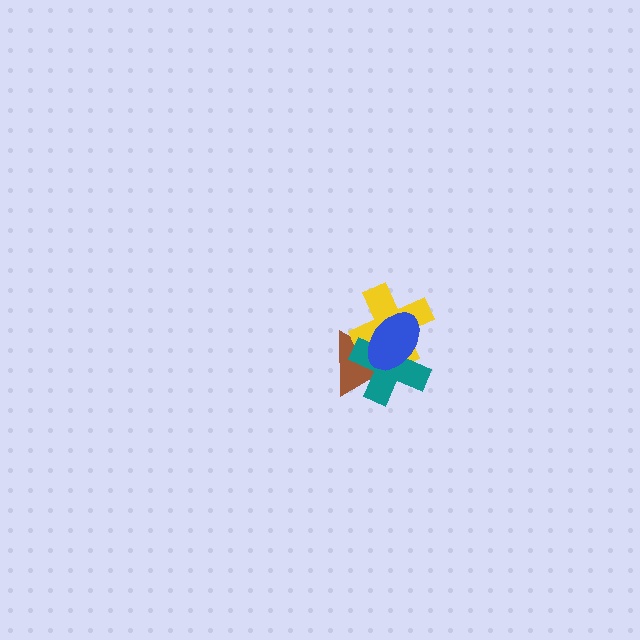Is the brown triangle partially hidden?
Yes, it is partially covered by another shape.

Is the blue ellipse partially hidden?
No, no other shape covers it.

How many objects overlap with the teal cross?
3 objects overlap with the teal cross.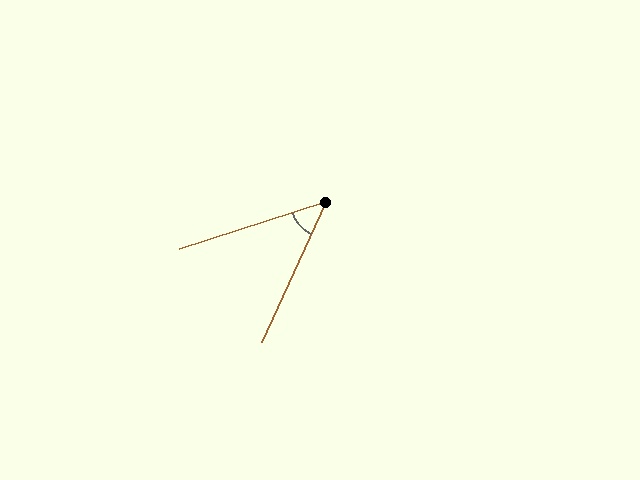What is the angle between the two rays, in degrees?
Approximately 48 degrees.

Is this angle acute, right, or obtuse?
It is acute.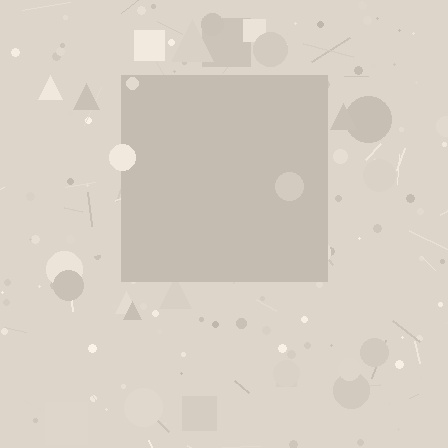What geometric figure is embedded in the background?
A square is embedded in the background.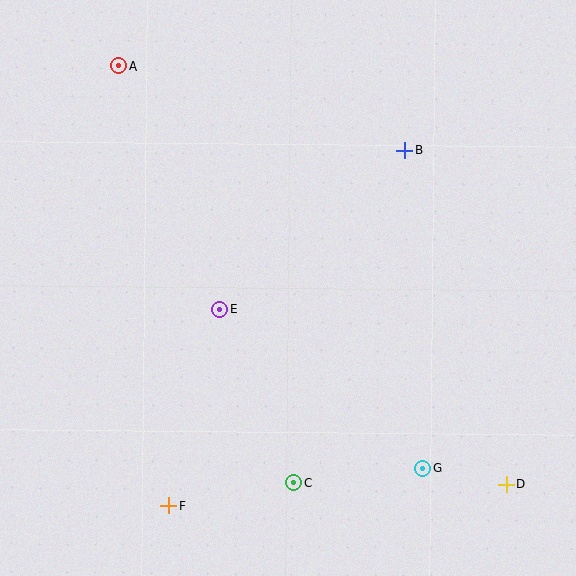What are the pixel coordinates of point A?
Point A is at (119, 66).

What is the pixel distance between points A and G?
The distance between A and G is 505 pixels.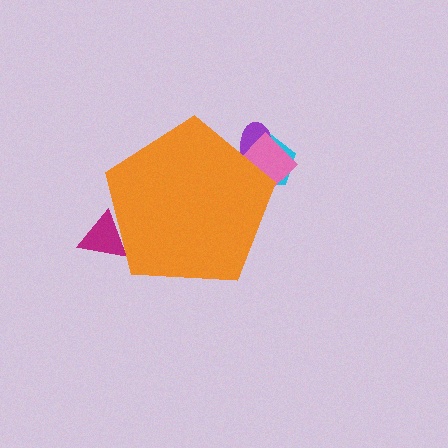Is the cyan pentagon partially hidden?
Yes, the cyan pentagon is partially hidden behind the orange pentagon.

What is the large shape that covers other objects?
An orange pentagon.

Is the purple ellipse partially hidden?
Yes, the purple ellipse is partially hidden behind the orange pentagon.